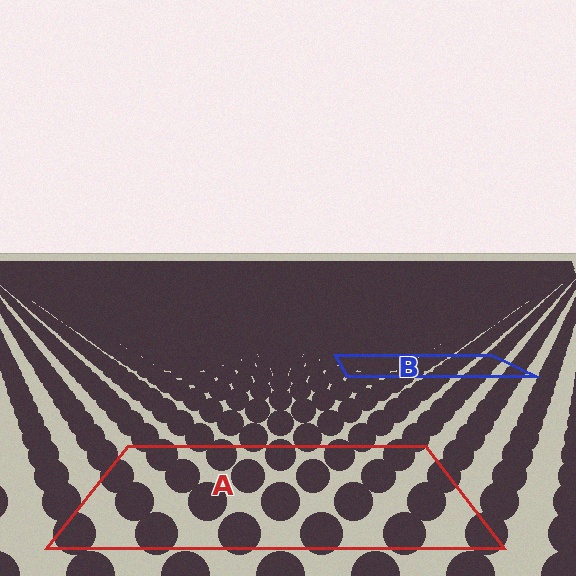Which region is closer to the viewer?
Region A is closer. The texture elements there are larger and more spread out.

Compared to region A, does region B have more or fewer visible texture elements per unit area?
Region B has more texture elements per unit area — they are packed more densely because it is farther away.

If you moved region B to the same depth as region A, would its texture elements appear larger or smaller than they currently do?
They would appear larger. At a closer depth, the same texture elements are projected at a bigger on-screen size.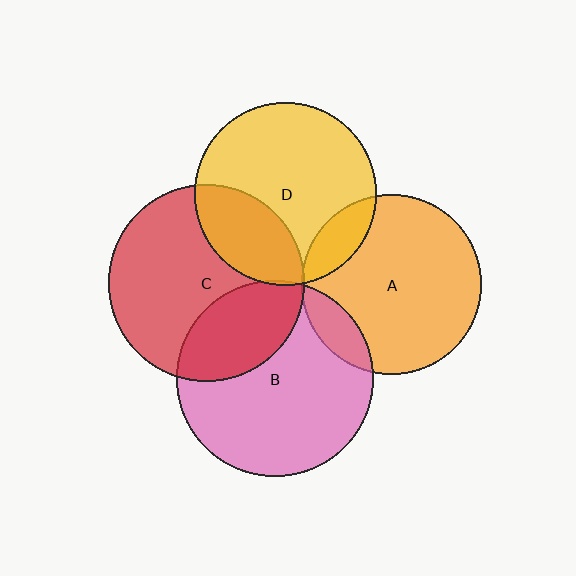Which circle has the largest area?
Circle B (pink).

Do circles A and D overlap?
Yes.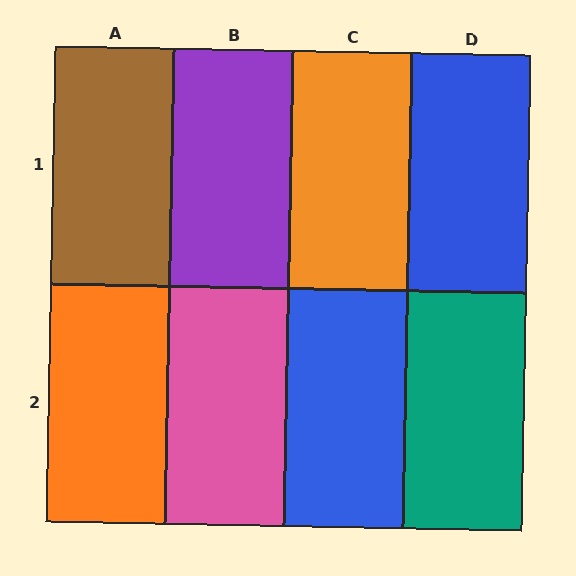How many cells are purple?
1 cell is purple.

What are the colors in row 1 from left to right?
Brown, purple, orange, blue.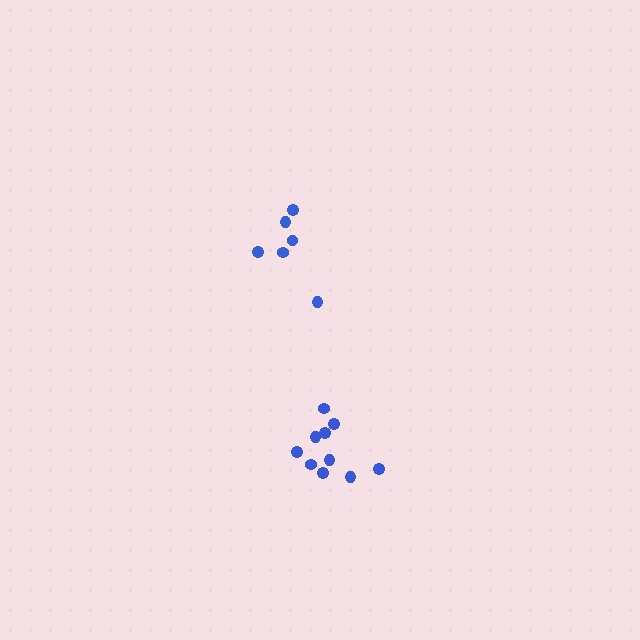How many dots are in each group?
Group 1: 10 dots, Group 2: 6 dots (16 total).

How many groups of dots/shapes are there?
There are 2 groups.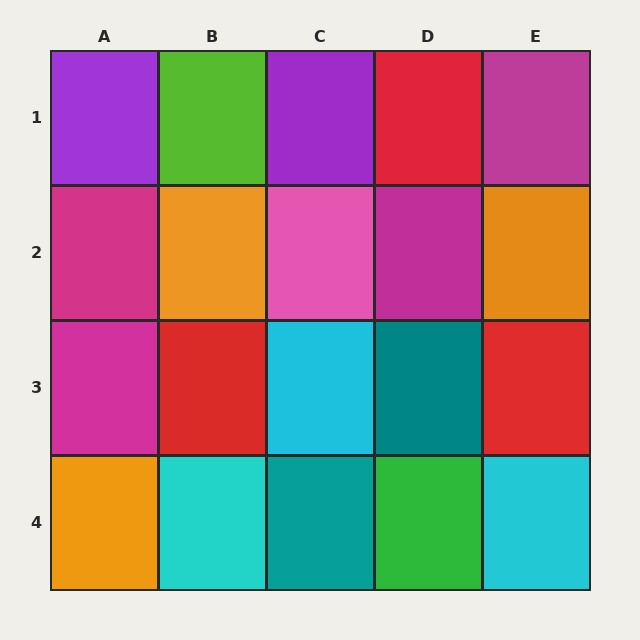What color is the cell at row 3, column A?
Magenta.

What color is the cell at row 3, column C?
Cyan.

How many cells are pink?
1 cell is pink.